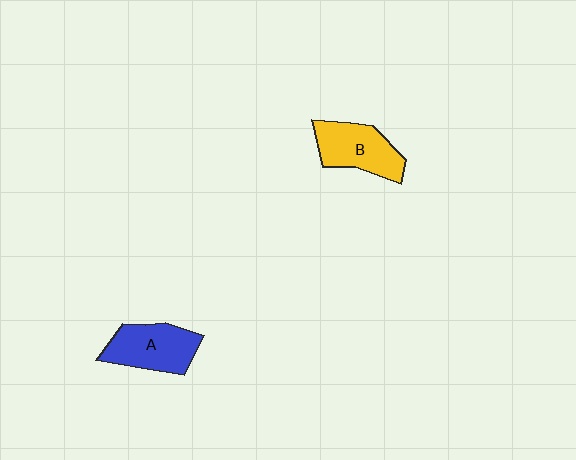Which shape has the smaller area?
Shape B (yellow).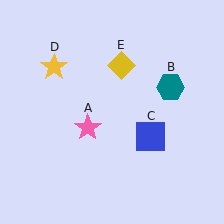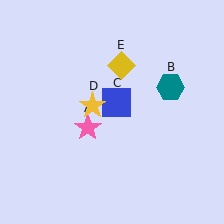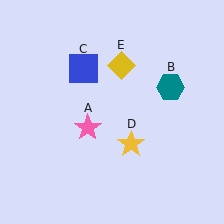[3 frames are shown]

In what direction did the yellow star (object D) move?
The yellow star (object D) moved down and to the right.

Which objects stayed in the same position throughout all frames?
Pink star (object A) and teal hexagon (object B) and yellow diamond (object E) remained stationary.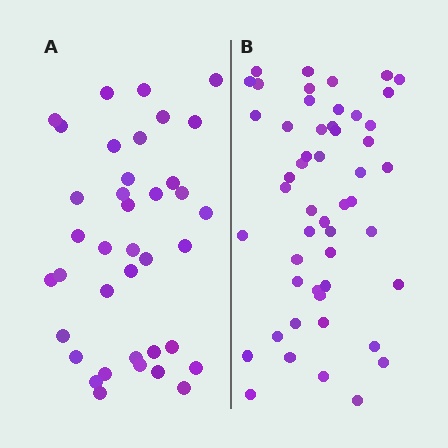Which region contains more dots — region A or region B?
Region B (the right region) has more dots.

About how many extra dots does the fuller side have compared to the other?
Region B has approximately 15 more dots than region A.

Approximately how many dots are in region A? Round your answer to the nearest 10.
About 40 dots. (The exact count is 38, which rounds to 40.)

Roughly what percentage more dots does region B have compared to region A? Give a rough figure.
About 35% more.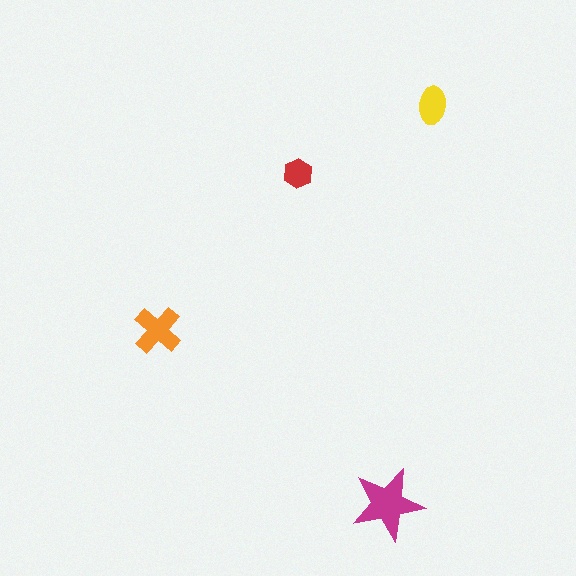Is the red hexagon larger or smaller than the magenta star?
Smaller.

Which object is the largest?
The magenta star.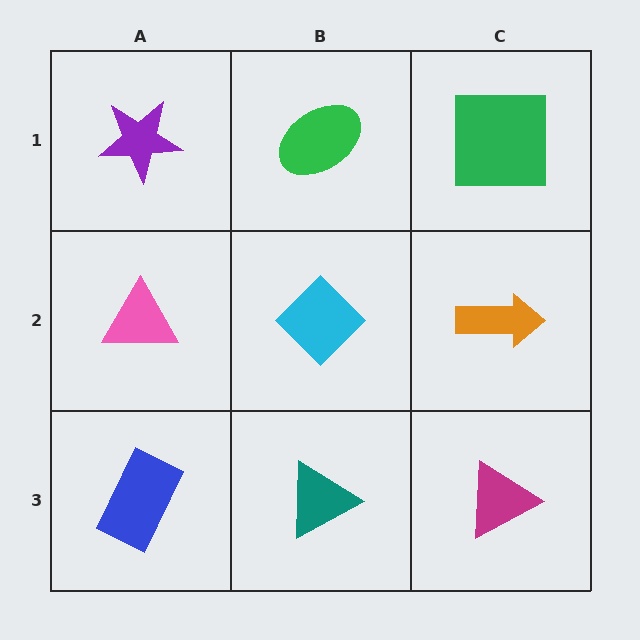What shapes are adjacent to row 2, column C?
A green square (row 1, column C), a magenta triangle (row 3, column C), a cyan diamond (row 2, column B).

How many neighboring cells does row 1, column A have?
2.